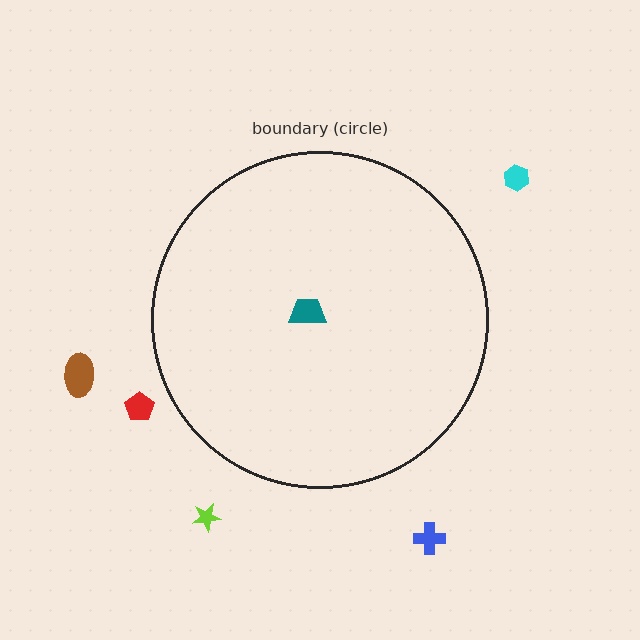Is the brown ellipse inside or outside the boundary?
Outside.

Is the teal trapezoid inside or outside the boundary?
Inside.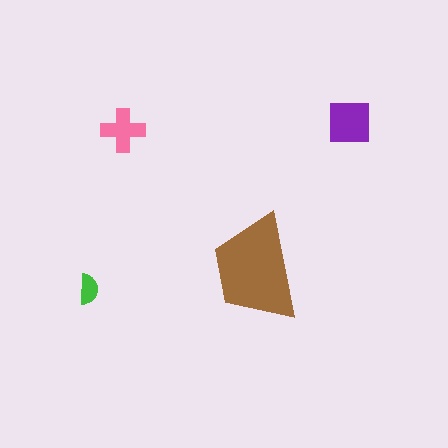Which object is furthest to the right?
The purple square is rightmost.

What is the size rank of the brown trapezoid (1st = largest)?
1st.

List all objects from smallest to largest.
The green semicircle, the pink cross, the purple square, the brown trapezoid.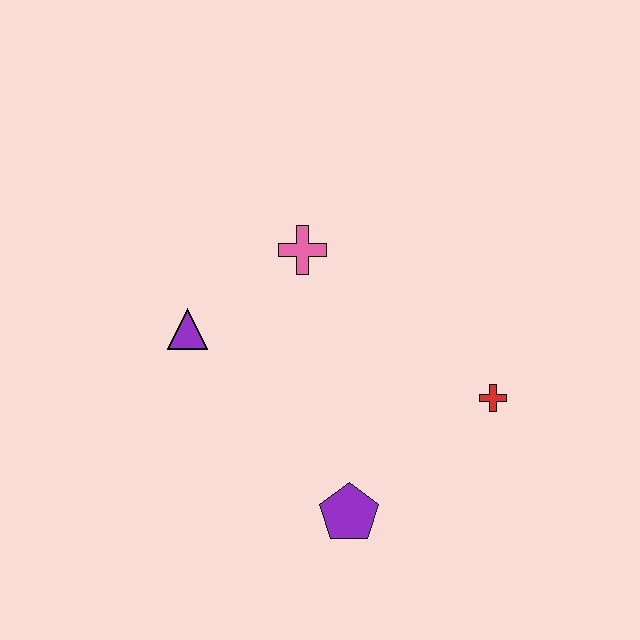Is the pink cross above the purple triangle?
Yes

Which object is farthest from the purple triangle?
The red cross is farthest from the purple triangle.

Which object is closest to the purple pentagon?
The red cross is closest to the purple pentagon.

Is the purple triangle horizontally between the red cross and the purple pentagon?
No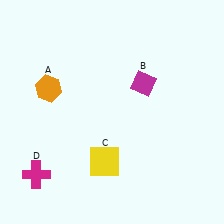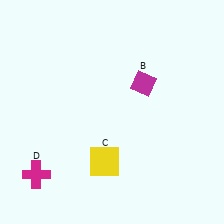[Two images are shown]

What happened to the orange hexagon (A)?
The orange hexagon (A) was removed in Image 2. It was in the top-left area of Image 1.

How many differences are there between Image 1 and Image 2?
There is 1 difference between the two images.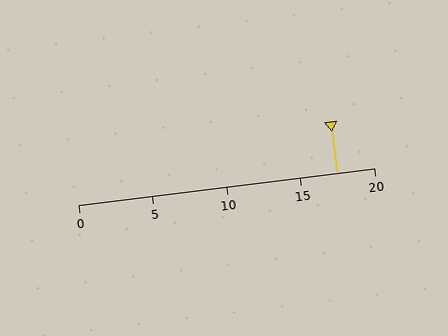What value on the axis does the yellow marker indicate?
The marker indicates approximately 17.5.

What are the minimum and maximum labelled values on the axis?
The axis runs from 0 to 20.